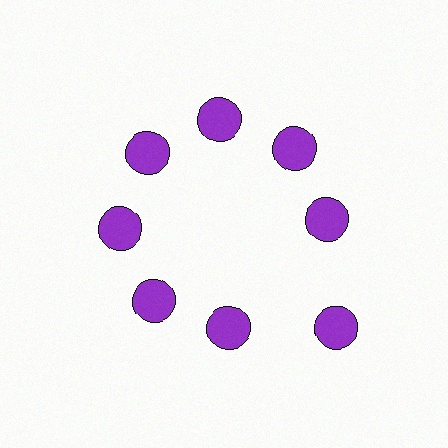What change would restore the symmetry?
The symmetry would be restored by moving it inward, back onto the ring so that all 8 circles sit at equal angles and equal distance from the center.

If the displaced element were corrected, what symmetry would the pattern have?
It would have 8-fold rotational symmetry — the pattern would map onto itself every 45 degrees.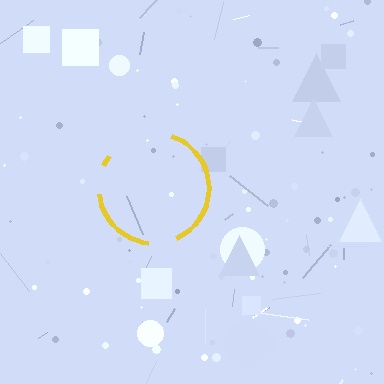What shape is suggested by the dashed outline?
The dashed outline suggests a circle.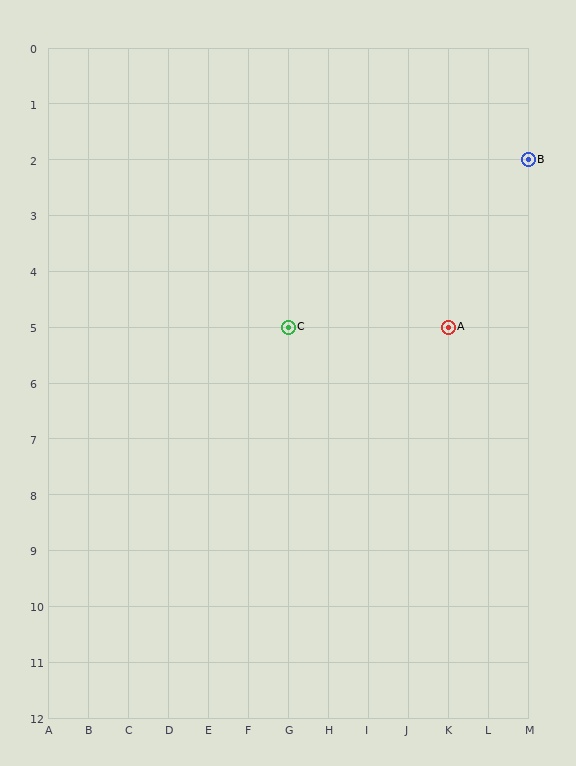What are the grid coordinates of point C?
Point C is at grid coordinates (G, 5).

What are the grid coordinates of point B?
Point B is at grid coordinates (M, 2).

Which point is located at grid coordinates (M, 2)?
Point B is at (M, 2).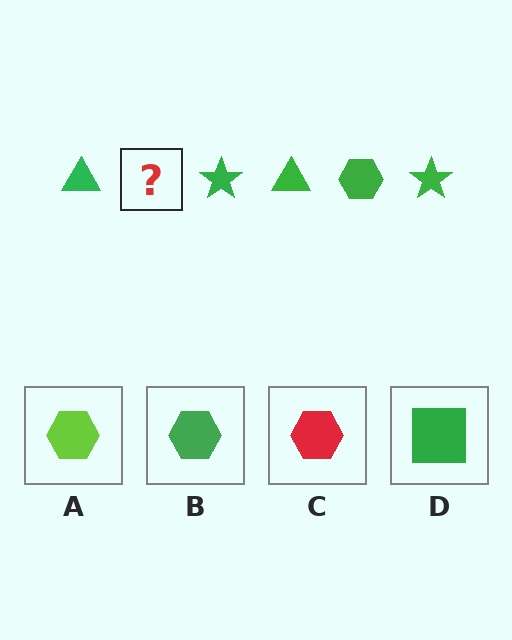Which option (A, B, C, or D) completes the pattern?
B.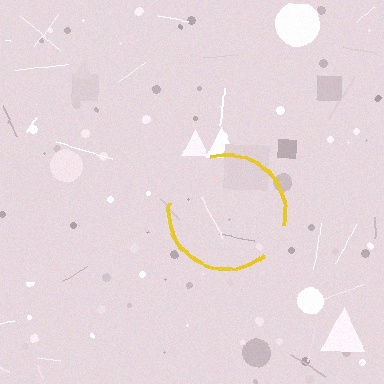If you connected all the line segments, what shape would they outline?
They would outline a circle.